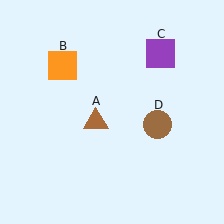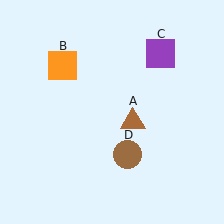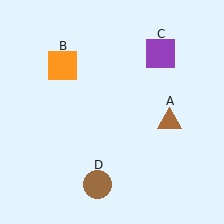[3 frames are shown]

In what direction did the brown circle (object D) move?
The brown circle (object D) moved down and to the left.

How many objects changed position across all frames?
2 objects changed position: brown triangle (object A), brown circle (object D).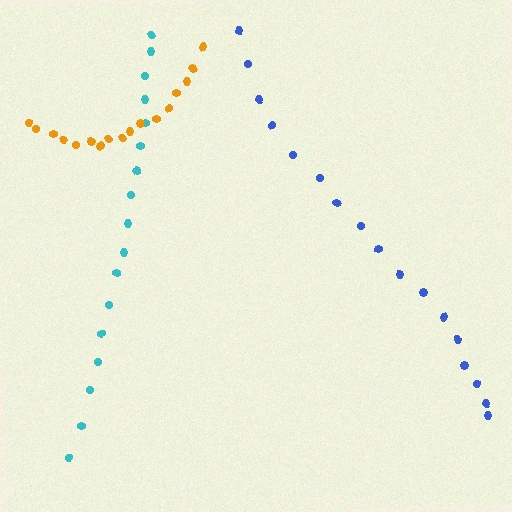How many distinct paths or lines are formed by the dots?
There are 3 distinct paths.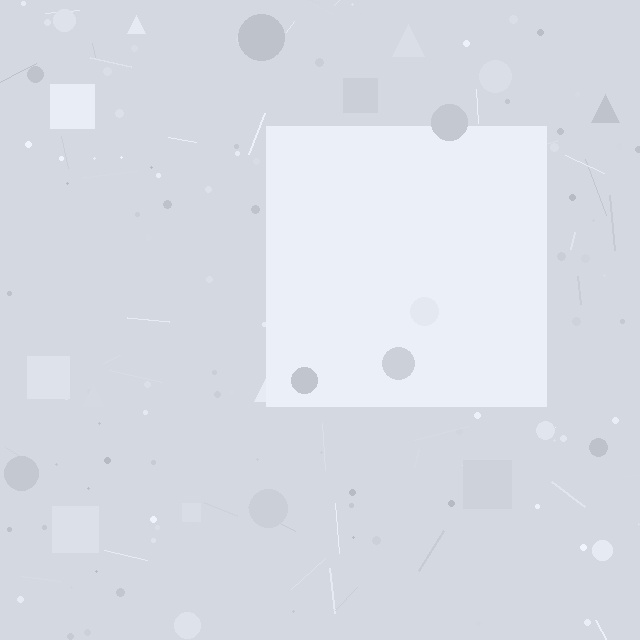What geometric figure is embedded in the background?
A square is embedded in the background.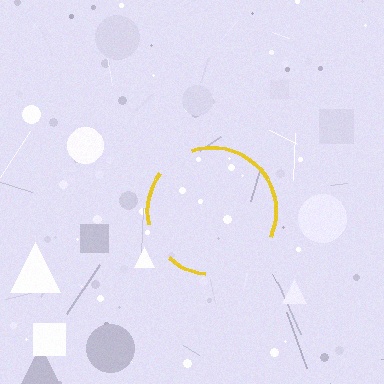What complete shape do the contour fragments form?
The contour fragments form a circle.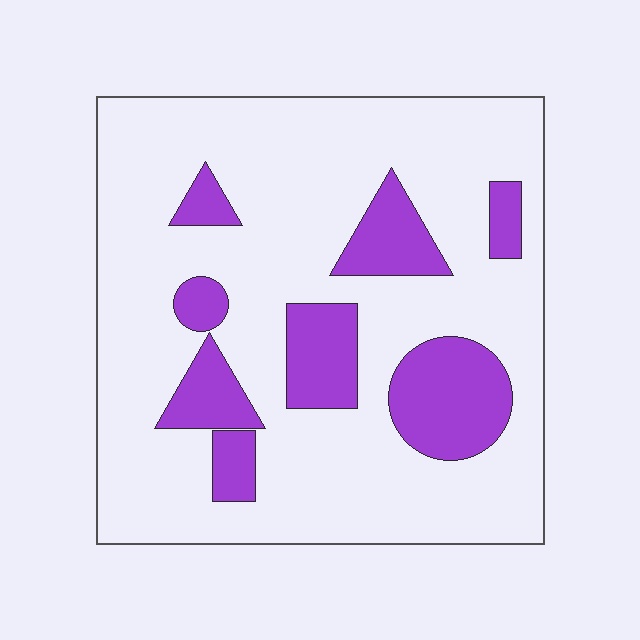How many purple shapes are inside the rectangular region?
8.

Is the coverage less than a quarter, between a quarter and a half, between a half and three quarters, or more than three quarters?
Less than a quarter.